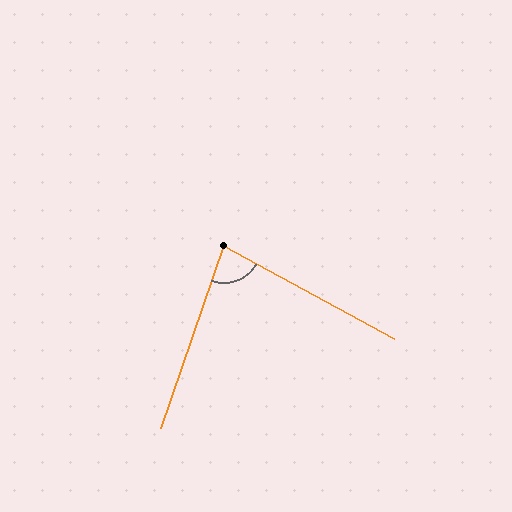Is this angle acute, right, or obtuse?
It is acute.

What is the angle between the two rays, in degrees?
Approximately 81 degrees.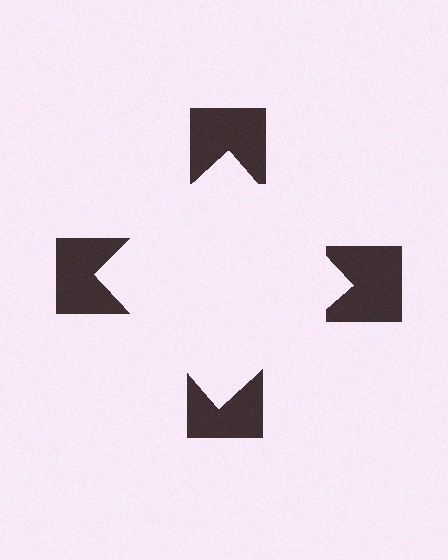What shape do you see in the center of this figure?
An illusory square — its edges are inferred from the aligned wedge cuts in the notched squares, not physically drawn.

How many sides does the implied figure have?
4 sides.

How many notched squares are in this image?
There are 4 — one at each vertex of the illusory square.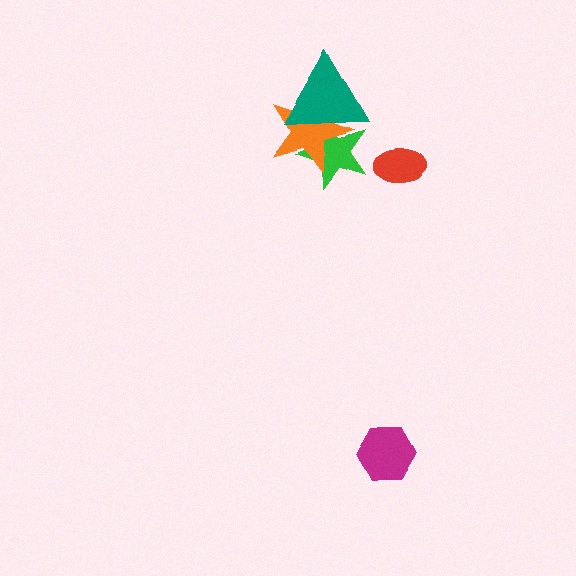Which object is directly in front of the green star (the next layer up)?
The orange star is directly in front of the green star.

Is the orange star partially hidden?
Yes, it is partially covered by another shape.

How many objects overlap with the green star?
2 objects overlap with the green star.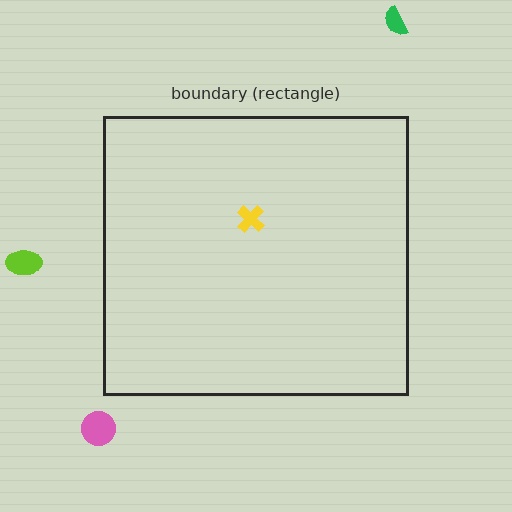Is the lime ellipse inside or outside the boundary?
Outside.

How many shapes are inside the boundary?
1 inside, 3 outside.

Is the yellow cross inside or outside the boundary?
Inside.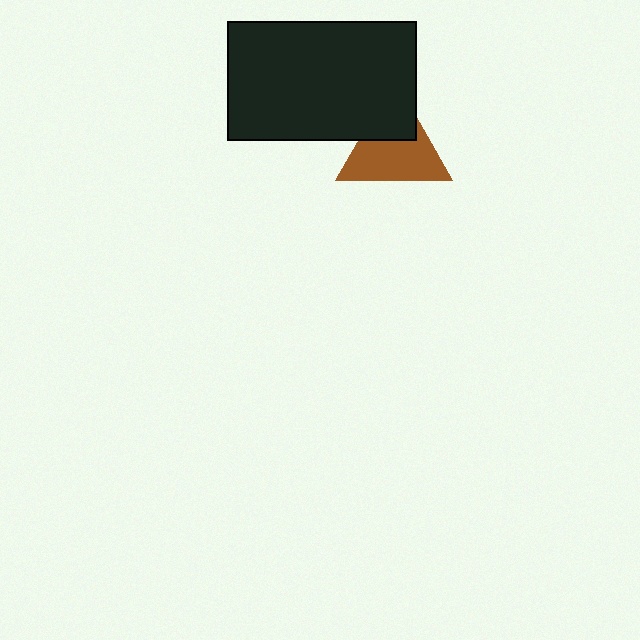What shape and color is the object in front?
The object in front is a black rectangle.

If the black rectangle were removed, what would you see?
You would see the complete brown triangle.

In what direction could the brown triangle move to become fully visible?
The brown triangle could move down. That would shift it out from behind the black rectangle entirely.